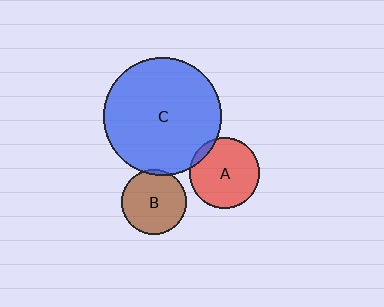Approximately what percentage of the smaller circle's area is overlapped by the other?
Approximately 5%.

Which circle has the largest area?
Circle C (blue).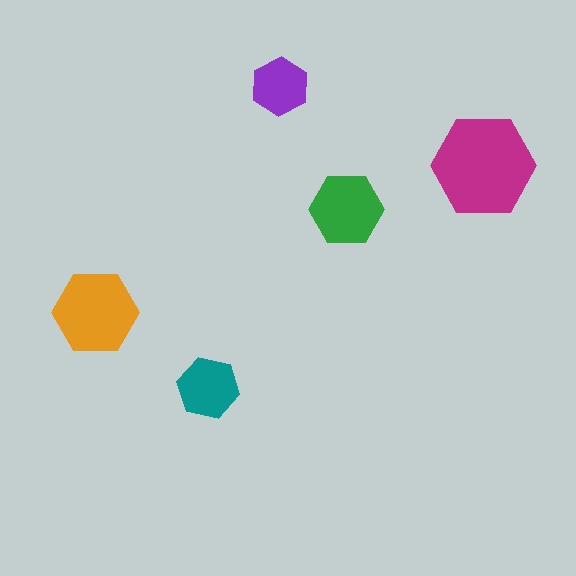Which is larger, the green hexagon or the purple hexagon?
The green one.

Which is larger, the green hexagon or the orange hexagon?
The orange one.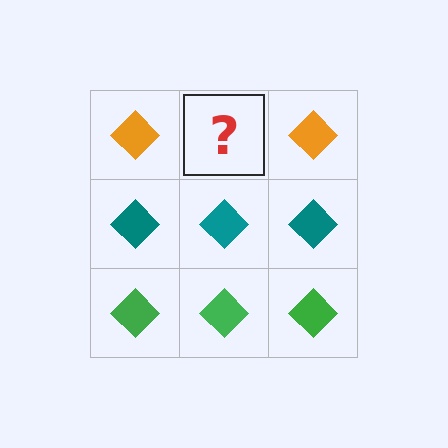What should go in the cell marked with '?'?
The missing cell should contain an orange diamond.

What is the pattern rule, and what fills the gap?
The rule is that each row has a consistent color. The gap should be filled with an orange diamond.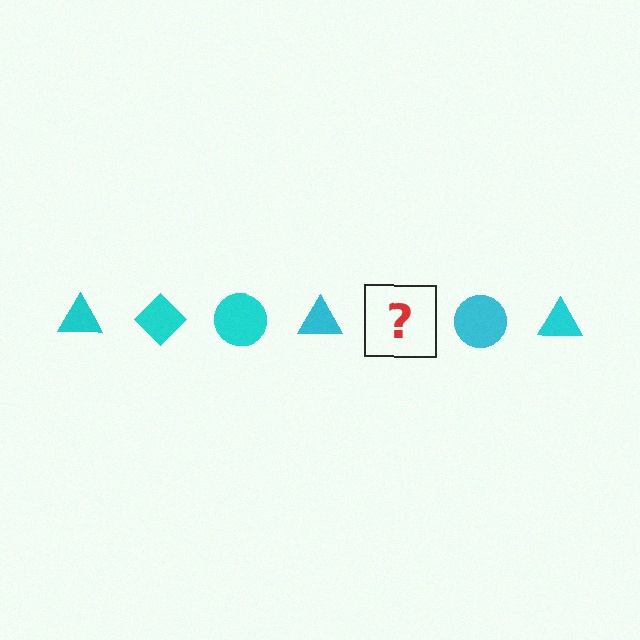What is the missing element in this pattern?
The missing element is a cyan diamond.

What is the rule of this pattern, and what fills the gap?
The rule is that the pattern cycles through triangle, diamond, circle shapes in cyan. The gap should be filled with a cyan diamond.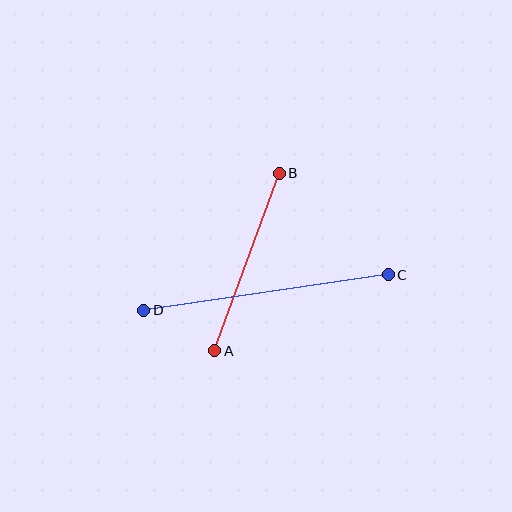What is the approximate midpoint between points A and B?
The midpoint is at approximately (247, 262) pixels.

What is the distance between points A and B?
The distance is approximately 189 pixels.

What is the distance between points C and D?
The distance is approximately 247 pixels.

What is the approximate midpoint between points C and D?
The midpoint is at approximately (266, 293) pixels.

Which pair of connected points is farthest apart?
Points C and D are farthest apart.